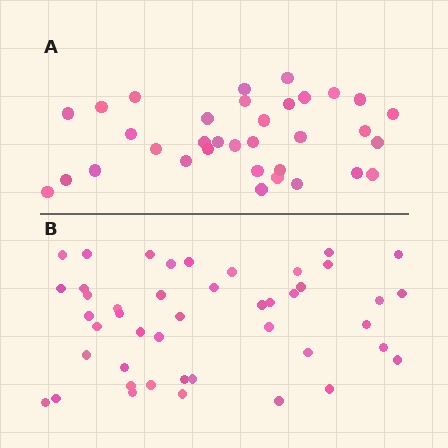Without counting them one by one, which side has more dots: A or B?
Region B (the bottom region) has more dots.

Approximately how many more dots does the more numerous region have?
Region B has roughly 12 or so more dots than region A.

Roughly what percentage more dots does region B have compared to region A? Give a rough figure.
About 30% more.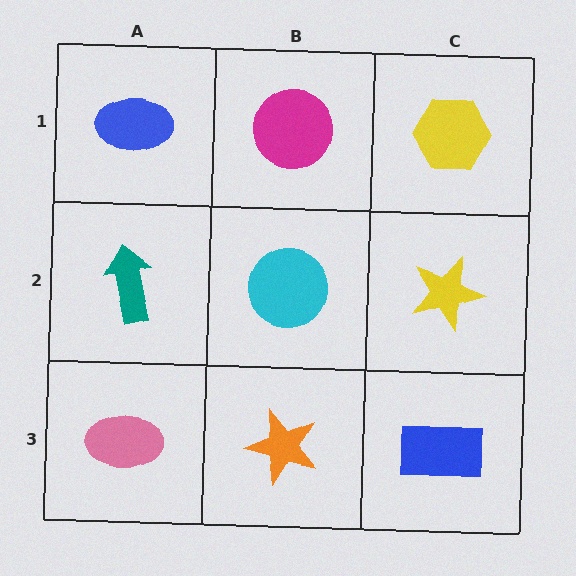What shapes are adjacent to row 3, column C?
A yellow star (row 2, column C), an orange star (row 3, column B).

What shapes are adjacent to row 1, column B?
A cyan circle (row 2, column B), a blue ellipse (row 1, column A), a yellow hexagon (row 1, column C).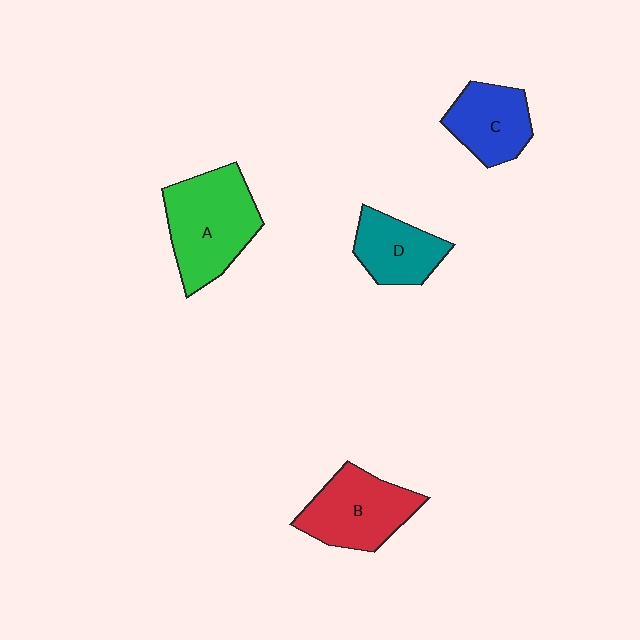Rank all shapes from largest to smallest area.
From largest to smallest: A (green), B (red), C (blue), D (teal).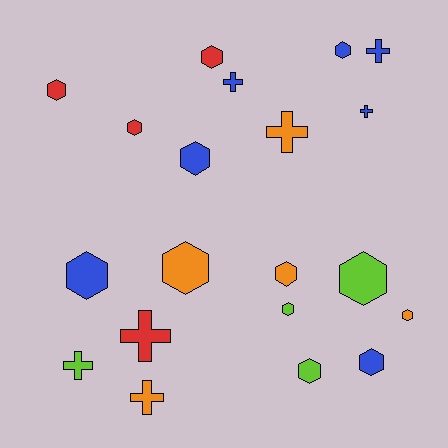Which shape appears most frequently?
Hexagon, with 13 objects.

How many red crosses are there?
There is 1 red cross.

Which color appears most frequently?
Blue, with 7 objects.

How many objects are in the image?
There are 20 objects.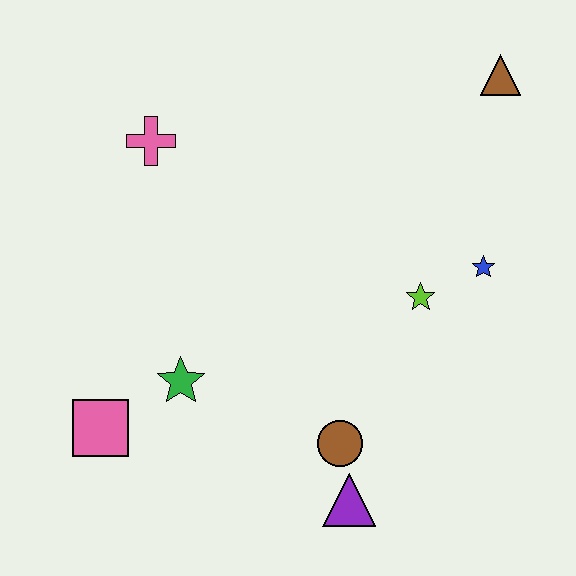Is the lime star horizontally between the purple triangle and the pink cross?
No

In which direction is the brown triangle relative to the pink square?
The brown triangle is to the right of the pink square.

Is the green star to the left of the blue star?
Yes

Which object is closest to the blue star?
The lime star is closest to the blue star.